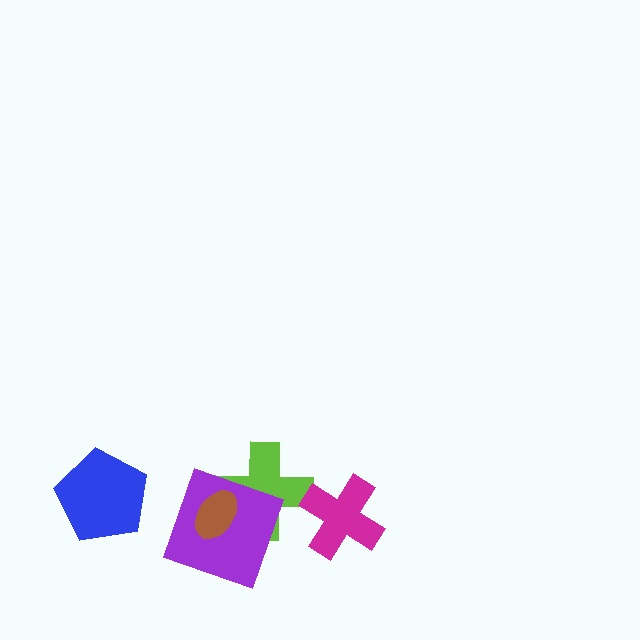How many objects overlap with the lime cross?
3 objects overlap with the lime cross.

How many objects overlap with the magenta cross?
1 object overlaps with the magenta cross.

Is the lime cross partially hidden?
Yes, it is partially covered by another shape.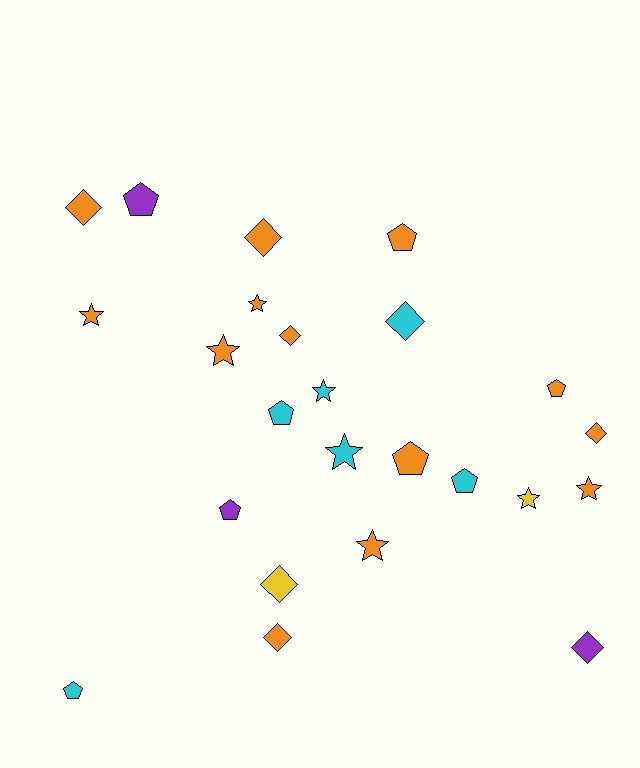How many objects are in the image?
There are 24 objects.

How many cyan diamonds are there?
There is 1 cyan diamond.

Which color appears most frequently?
Orange, with 13 objects.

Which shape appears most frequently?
Diamond, with 8 objects.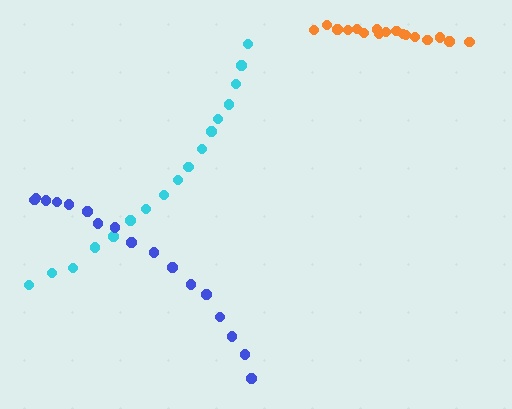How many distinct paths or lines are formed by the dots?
There are 3 distinct paths.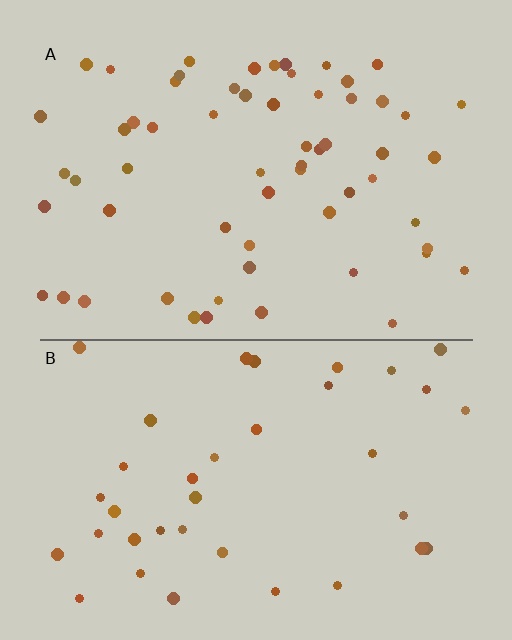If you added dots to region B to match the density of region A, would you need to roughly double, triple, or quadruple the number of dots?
Approximately double.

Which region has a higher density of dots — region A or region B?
A (the top).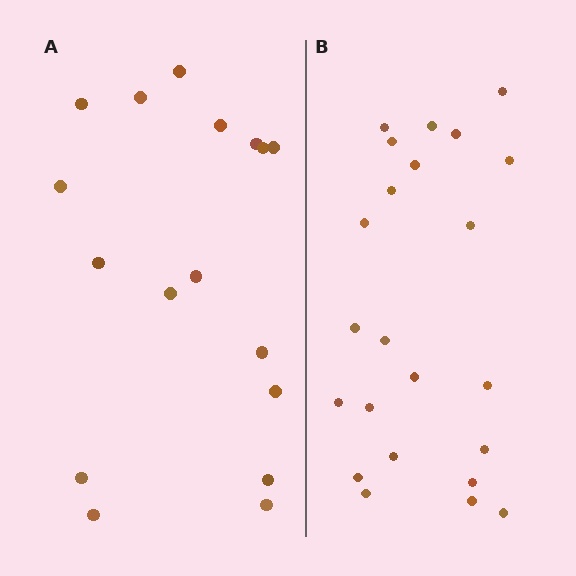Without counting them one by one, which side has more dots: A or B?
Region B (the right region) has more dots.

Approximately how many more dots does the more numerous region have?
Region B has about 6 more dots than region A.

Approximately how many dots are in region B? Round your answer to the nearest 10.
About 20 dots. (The exact count is 23, which rounds to 20.)